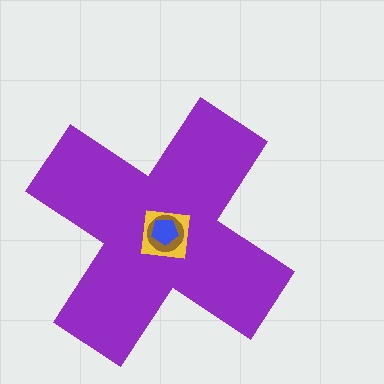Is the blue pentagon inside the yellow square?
Yes.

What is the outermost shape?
The purple cross.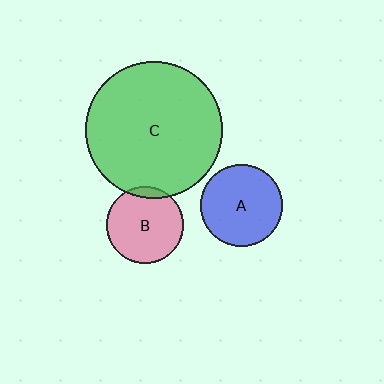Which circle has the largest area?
Circle C (green).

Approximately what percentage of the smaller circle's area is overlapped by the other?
Approximately 10%.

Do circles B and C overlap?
Yes.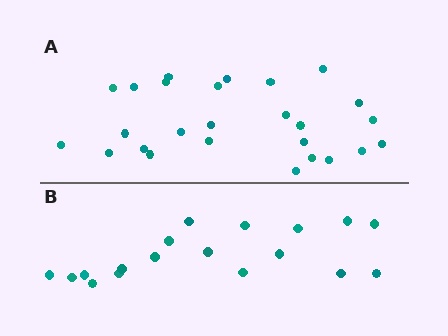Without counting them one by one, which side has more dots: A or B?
Region A (the top region) has more dots.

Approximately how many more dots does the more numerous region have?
Region A has roughly 8 or so more dots than region B.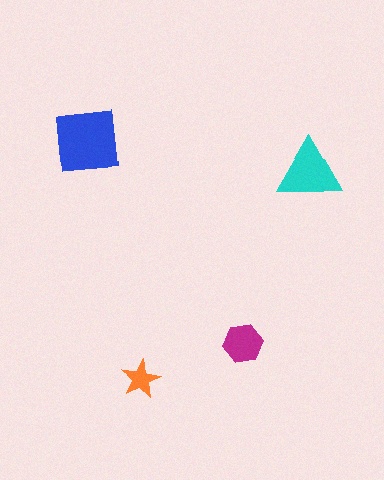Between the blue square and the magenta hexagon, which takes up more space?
The blue square.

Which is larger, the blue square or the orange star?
The blue square.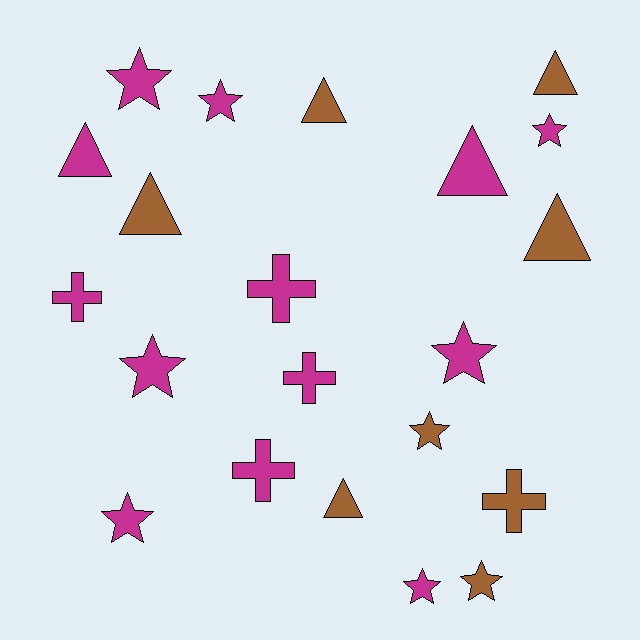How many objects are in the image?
There are 21 objects.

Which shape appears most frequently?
Star, with 9 objects.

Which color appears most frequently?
Magenta, with 13 objects.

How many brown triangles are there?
There are 5 brown triangles.